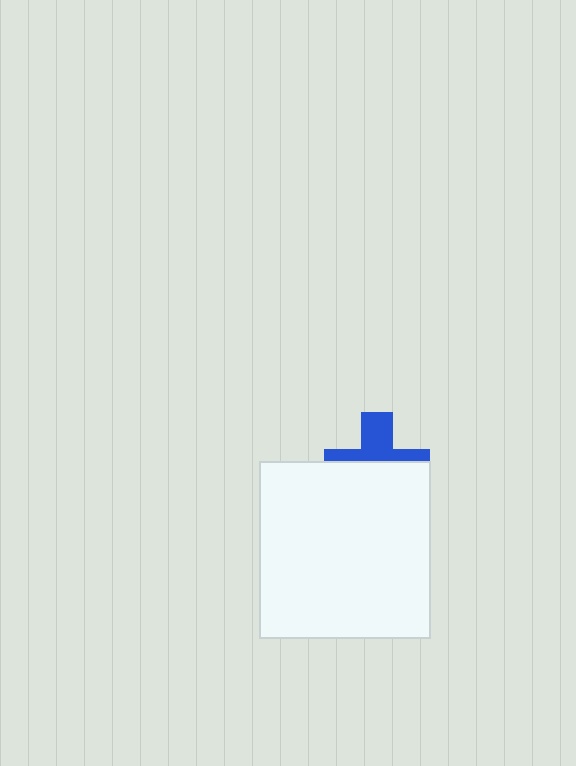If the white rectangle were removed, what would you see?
You would see the complete blue cross.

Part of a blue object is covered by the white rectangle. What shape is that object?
It is a cross.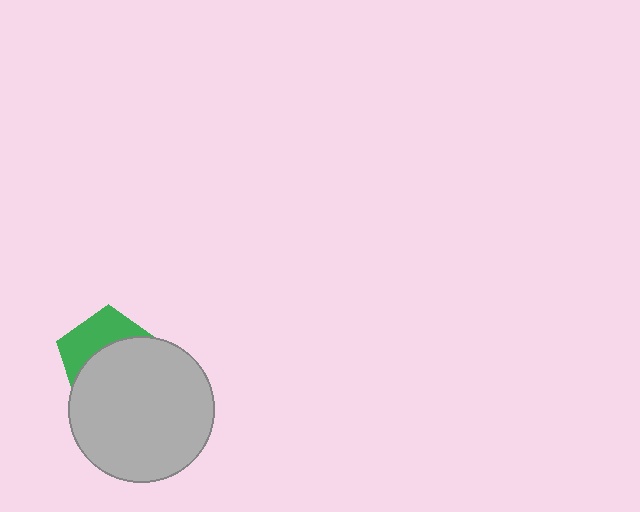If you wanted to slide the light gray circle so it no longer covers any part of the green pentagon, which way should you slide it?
Slide it down — that is the most direct way to separate the two shapes.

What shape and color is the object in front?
The object in front is a light gray circle.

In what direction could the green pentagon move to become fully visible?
The green pentagon could move up. That would shift it out from behind the light gray circle entirely.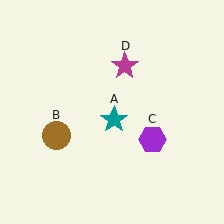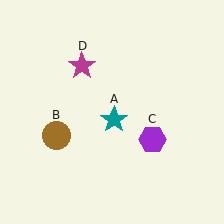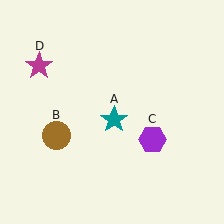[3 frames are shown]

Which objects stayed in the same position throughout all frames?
Teal star (object A) and brown circle (object B) and purple hexagon (object C) remained stationary.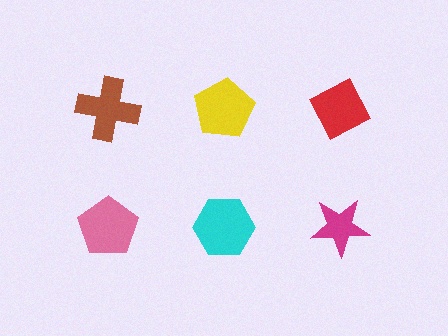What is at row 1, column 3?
A red diamond.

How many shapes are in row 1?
3 shapes.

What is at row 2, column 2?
A cyan hexagon.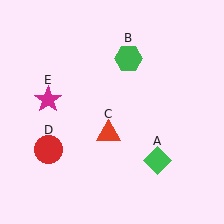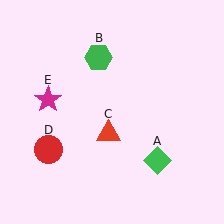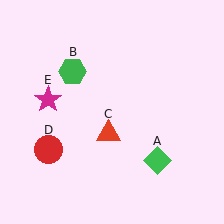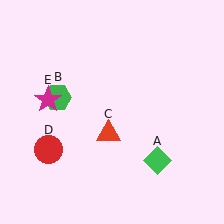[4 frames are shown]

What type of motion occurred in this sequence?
The green hexagon (object B) rotated counterclockwise around the center of the scene.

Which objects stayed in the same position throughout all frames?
Green diamond (object A) and red triangle (object C) and red circle (object D) and magenta star (object E) remained stationary.